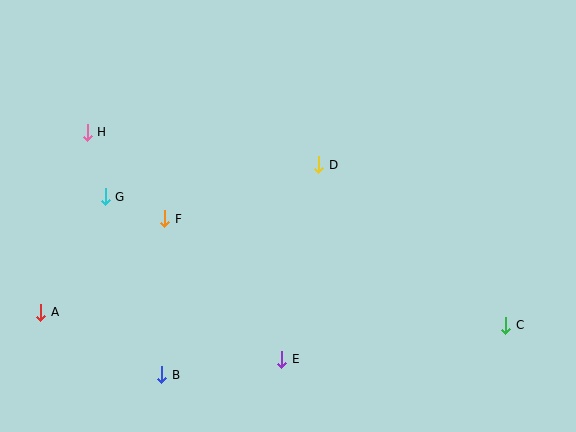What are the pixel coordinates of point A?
Point A is at (41, 312).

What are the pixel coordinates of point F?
Point F is at (165, 219).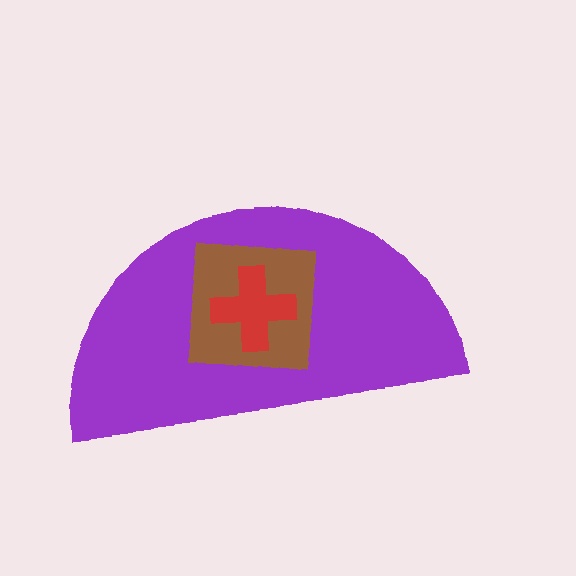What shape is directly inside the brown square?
The red cross.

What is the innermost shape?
The red cross.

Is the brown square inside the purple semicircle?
Yes.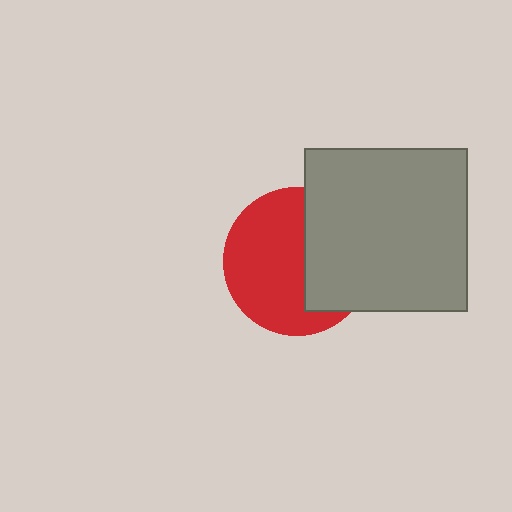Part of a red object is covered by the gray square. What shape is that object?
It is a circle.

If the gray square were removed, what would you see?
You would see the complete red circle.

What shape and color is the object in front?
The object in front is a gray square.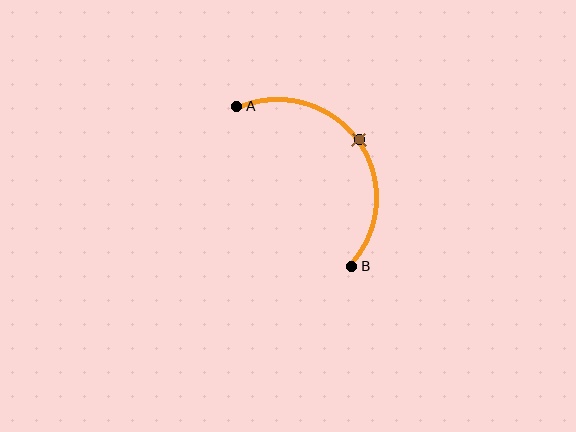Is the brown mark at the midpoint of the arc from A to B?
Yes. The brown mark lies on the arc at equal arc-length from both A and B — it is the arc midpoint.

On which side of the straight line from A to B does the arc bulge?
The arc bulges above and to the right of the straight line connecting A and B.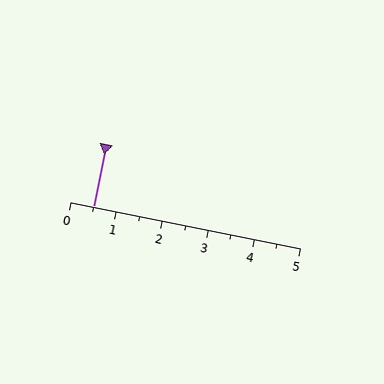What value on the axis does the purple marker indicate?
The marker indicates approximately 0.5.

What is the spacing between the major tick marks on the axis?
The major ticks are spaced 1 apart.